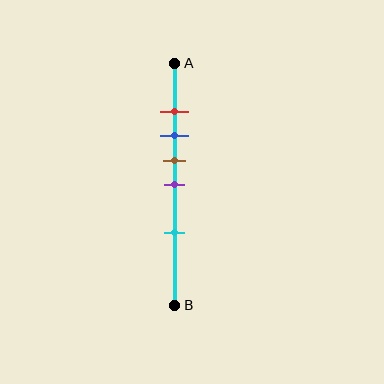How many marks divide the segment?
There are 5 marks dividing the segment.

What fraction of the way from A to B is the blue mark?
The blue mark is approximately 30% (0.3) of the way from A to B.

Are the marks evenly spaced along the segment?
No, the marks are not evenly spaced.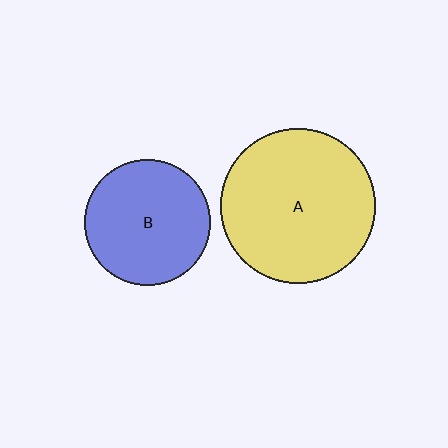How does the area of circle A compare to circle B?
Approximately 1.5 times.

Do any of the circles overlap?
No, none of the circles overlap.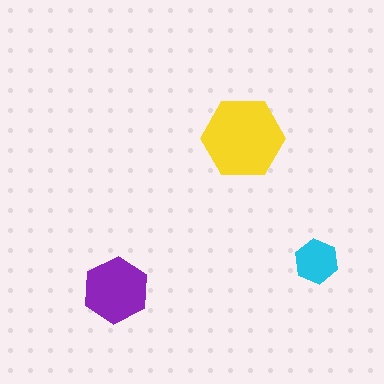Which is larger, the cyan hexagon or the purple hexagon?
The purple one.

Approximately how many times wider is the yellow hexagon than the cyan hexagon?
About 2 times wider.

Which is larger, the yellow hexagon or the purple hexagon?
The yellow one.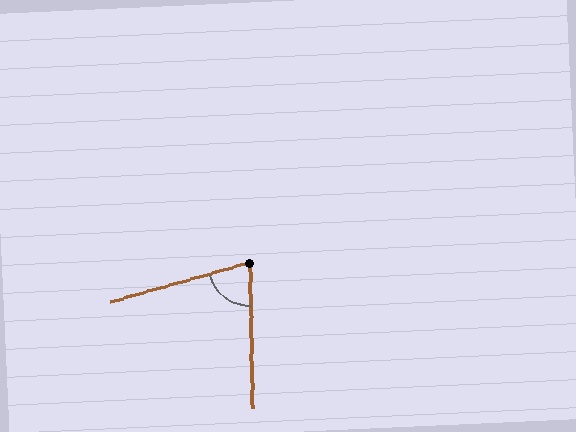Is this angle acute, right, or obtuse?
It is acute.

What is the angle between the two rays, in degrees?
Approximately 76 degrees.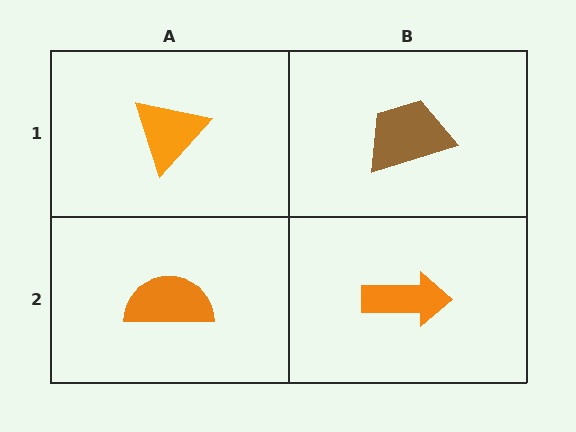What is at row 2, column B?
An orange arrow.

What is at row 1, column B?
A brown trapezoid.